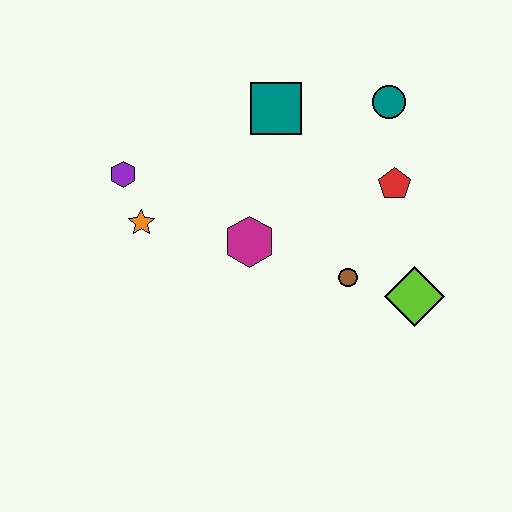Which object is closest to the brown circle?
The lime diamond is closest to the brown circle.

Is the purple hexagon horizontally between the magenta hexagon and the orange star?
No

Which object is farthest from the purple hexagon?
The lime diamond is farthest from the purple hexagon.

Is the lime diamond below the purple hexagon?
Yes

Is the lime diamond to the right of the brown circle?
Yes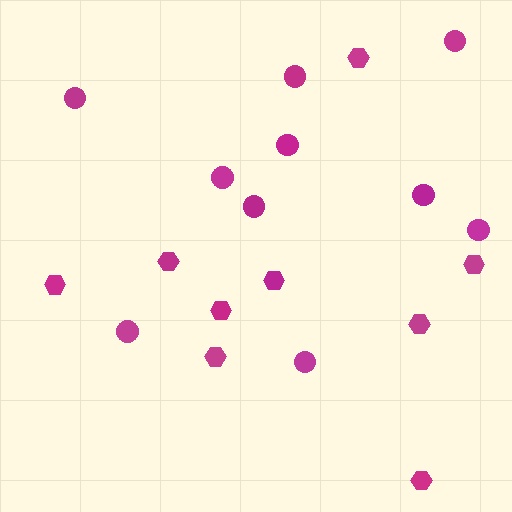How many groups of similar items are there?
There are 2 groups: one group of hexagons (9) and one group of circles (10).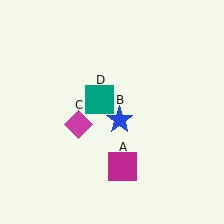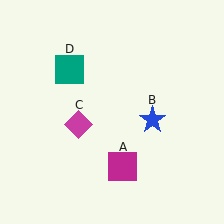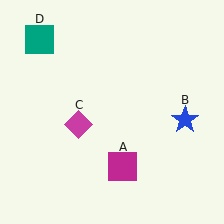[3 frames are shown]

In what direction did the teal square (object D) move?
The teal square (object D) moved up and to the left.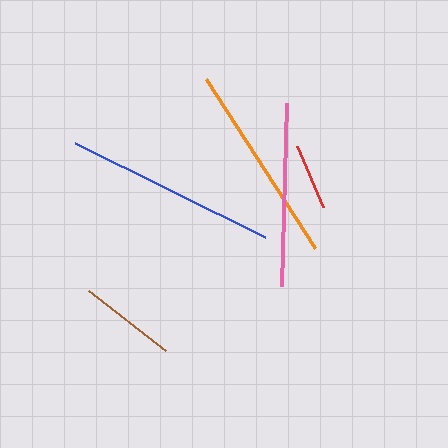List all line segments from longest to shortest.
From longest to shortest: blue, orange, pink, brown, red.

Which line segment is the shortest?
The red line is the shortest at approximately 67 pixels.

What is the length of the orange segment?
The orange segment is approximately 201 pixels long.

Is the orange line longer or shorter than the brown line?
The orange line is longer than the brown line.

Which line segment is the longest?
The blue line is the longest at approximately 212 pixels.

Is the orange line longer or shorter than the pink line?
The orange line is longer than the pink line.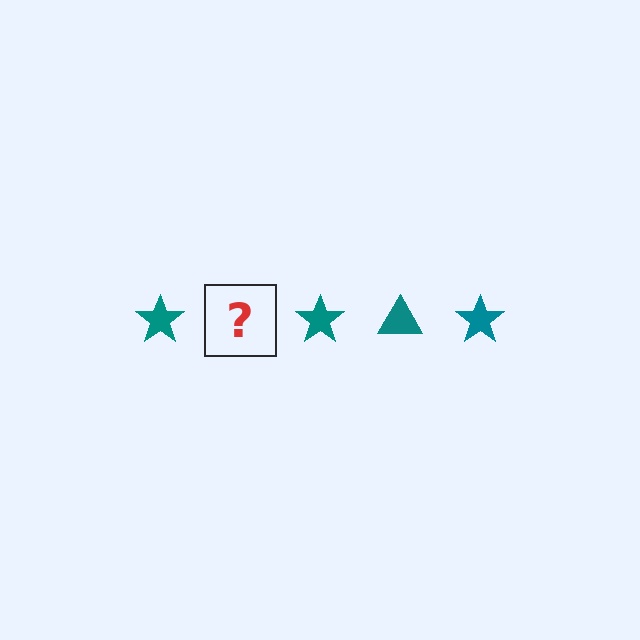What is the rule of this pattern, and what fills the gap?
The rule is that the pattern cycles through star, triangle shapes in teal. The gap should be filled with a teal triangle.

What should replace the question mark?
The question mark should be replaced with a teal triangle.